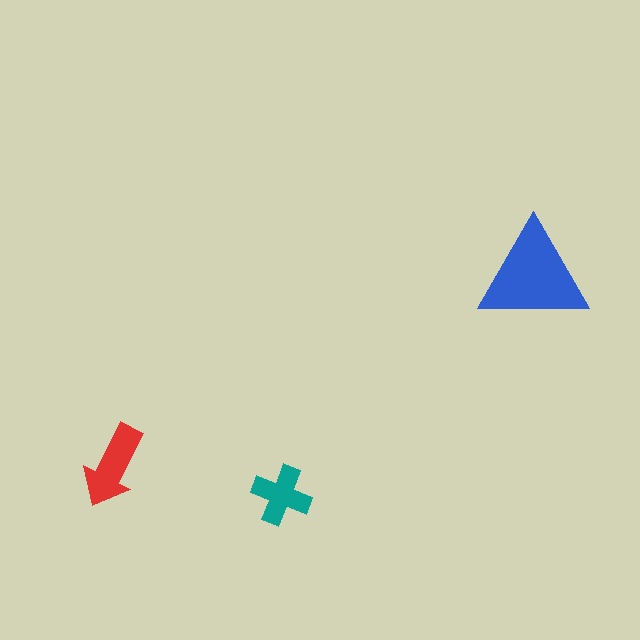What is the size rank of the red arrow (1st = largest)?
2nd.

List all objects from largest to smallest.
The blue triangle, the red arrow, the teal cross.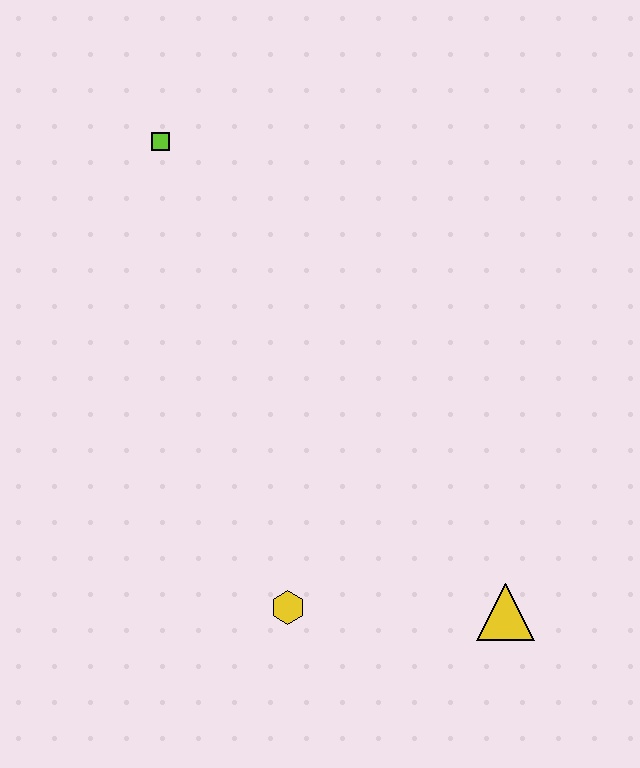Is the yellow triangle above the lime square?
No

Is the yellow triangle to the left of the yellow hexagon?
No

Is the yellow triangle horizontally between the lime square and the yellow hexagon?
No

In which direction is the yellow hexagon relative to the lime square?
The yellow hexagon is below the lime square.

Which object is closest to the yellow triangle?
The yellow hexagon is closest to the yellow triangle.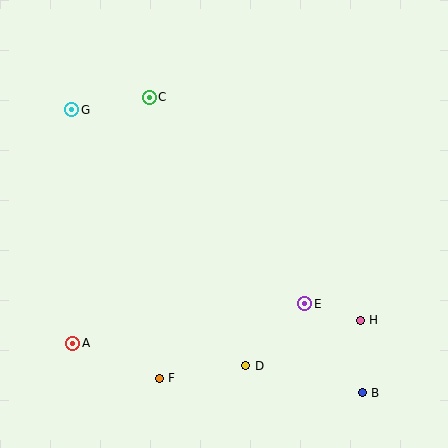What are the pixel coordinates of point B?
Point B is at (362, 393).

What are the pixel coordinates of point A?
Point A is at (73, 343).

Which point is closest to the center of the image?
Point E at (305, 304) is closest to the center.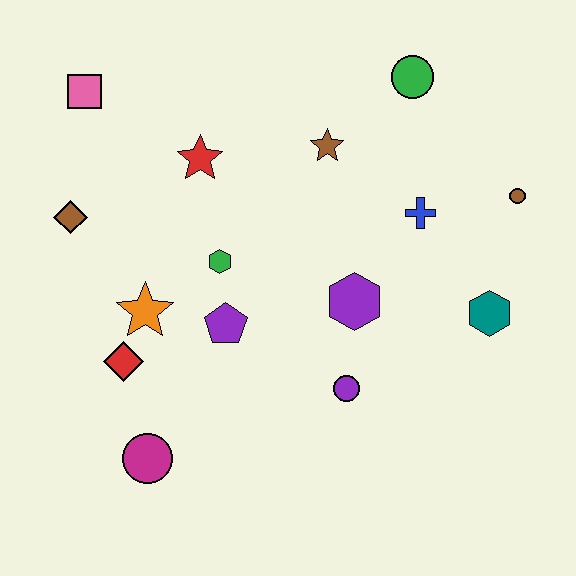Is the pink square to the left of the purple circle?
Yes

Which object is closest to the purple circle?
The purple hexagon is closest to the purple circle.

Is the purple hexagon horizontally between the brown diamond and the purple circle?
No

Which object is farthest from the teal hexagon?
The pink square is farthest from the teal hexagon.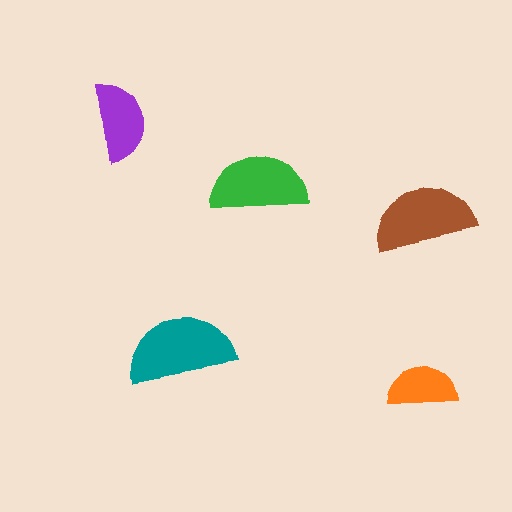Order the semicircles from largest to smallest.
the teal one, the brown one, the green one, the purple one, the orange one.